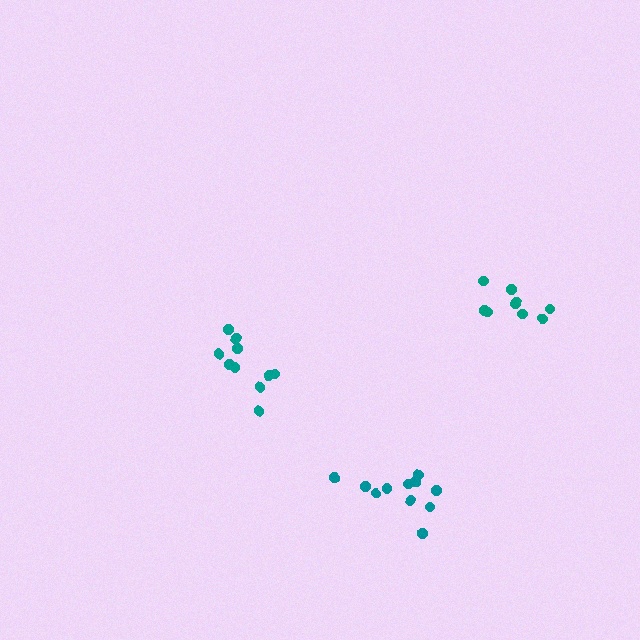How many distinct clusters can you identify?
There are 3 distinct clusters.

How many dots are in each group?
Group 1: 9 dots, Group 2: 10 dots, Group 3: 11 dots (30 total).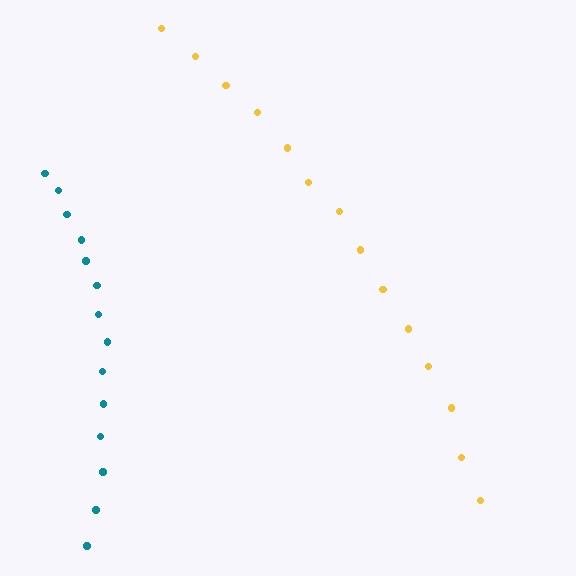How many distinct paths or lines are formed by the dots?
There are 2 distinct paths.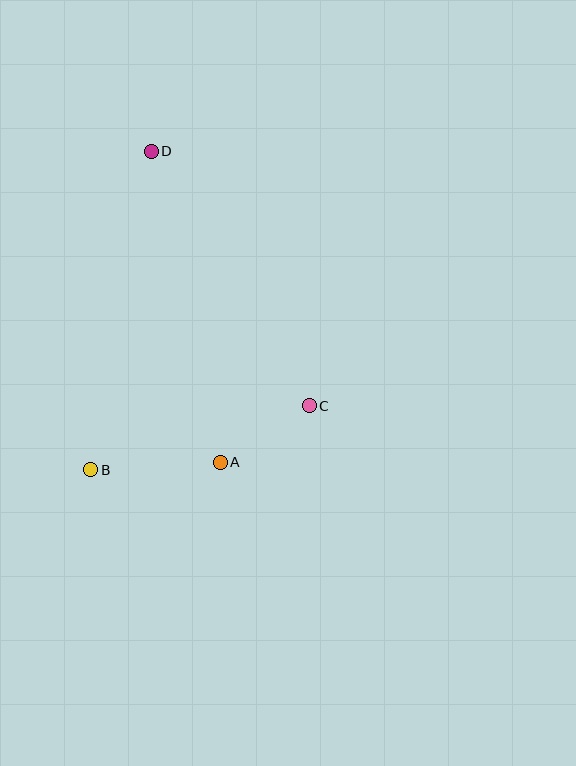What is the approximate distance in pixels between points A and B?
The distance between A and B is approximately 129 pixels.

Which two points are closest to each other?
Points A and C are closest to each other.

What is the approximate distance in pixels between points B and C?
The distance between B and C is approximately 227 pixels.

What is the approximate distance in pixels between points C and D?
The distance between C and D is approximately 299 pixels.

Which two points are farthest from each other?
Points B and D are farthest from each other.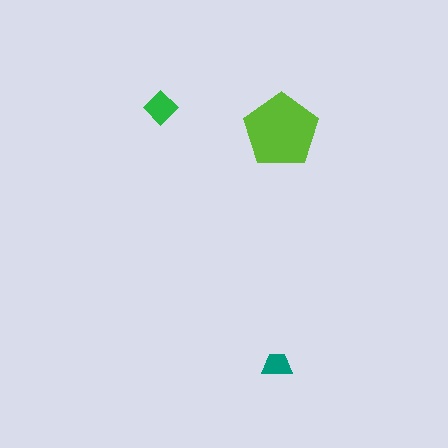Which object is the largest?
The lime pentagon.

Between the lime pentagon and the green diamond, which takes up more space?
The lime pentagon.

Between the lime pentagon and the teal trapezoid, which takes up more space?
The lime pentagon.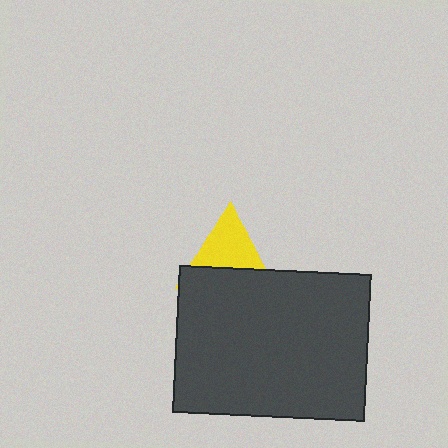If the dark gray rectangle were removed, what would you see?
You would see the complete yellow triangle.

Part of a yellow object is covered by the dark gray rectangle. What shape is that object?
It is a triangle.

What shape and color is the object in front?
The object in front is a dark gray rectangle.